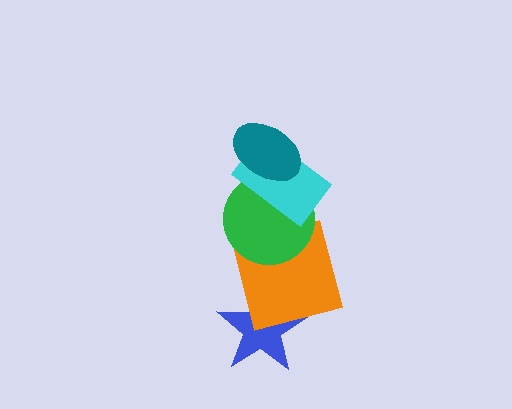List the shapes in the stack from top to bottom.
From top to bottom: the teal ellipse, the cyan rectangle, the green circle, the orange square, the blue star.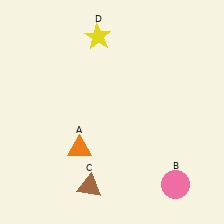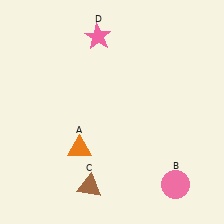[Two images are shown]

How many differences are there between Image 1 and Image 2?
There is 1 difference between the two images.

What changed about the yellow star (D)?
In Image 1, D is yellow. In Image 2, it changed to pink.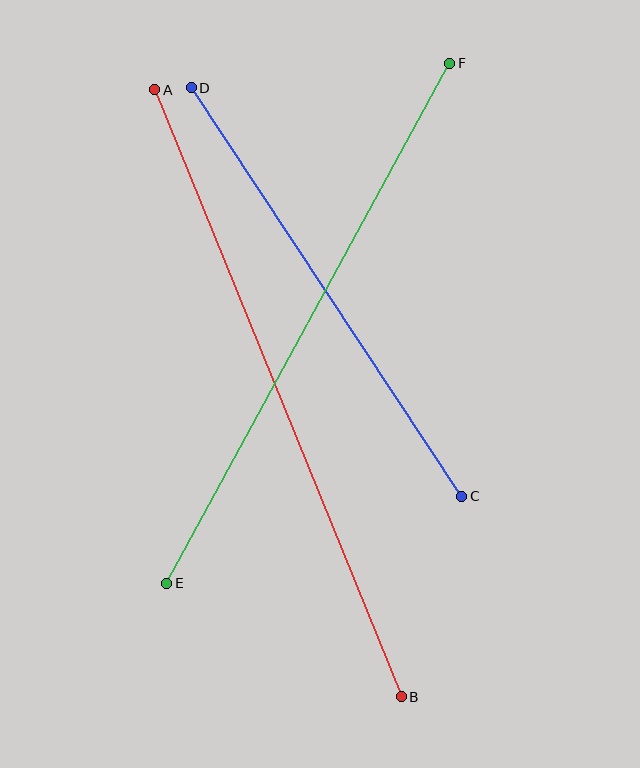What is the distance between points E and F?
The distance is approximately 592 pixels.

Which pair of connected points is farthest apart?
Points A and B are farthest apart.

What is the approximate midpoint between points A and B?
The midpoint is at approximately (278, 393) pixels.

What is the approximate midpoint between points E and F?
The midpoint is at approximately (308, 323) pixels.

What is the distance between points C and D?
The distance is approximately 490 pixels.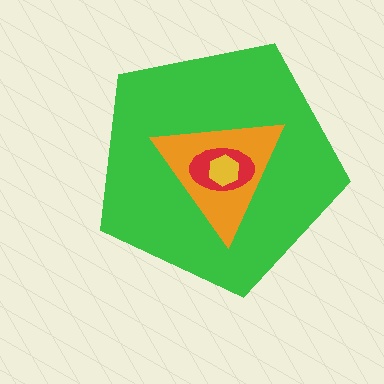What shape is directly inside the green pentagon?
The orange triangle.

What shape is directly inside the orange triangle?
The red ellipse.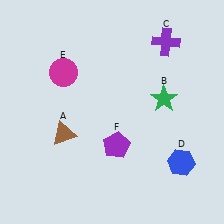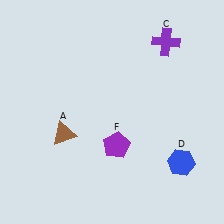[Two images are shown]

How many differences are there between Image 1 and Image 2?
There are 2 differences between the two images.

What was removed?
The magenta circle (E), the green star (B) were removed in Image 2.